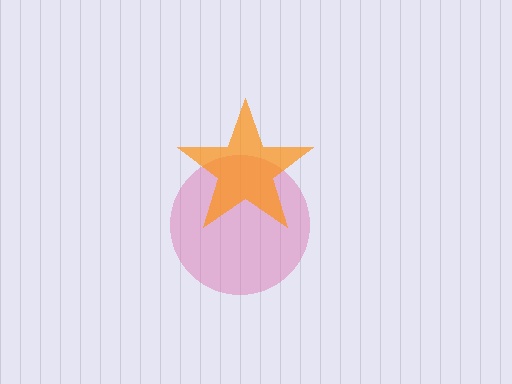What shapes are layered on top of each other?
The layered shapes are: a pink circle, an orange star.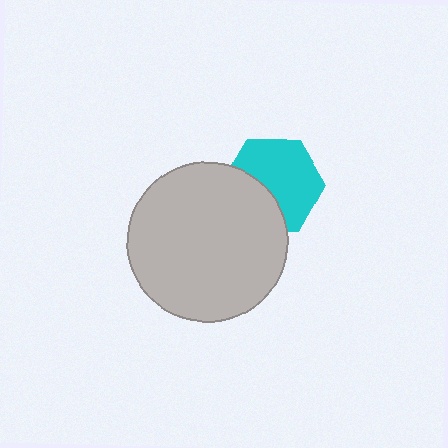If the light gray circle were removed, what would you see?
You would see the complete cyan hexagon.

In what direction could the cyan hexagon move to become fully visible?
The cyan hexagon could move toward the upper-right. That would shift it out from behind the light gray circle entirely.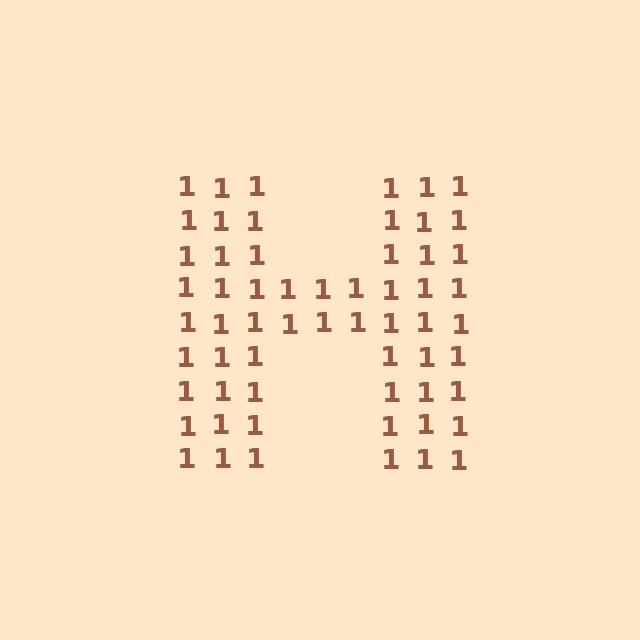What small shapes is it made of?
It is made of small digit 1's.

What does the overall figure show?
The overall figure shows the letter H.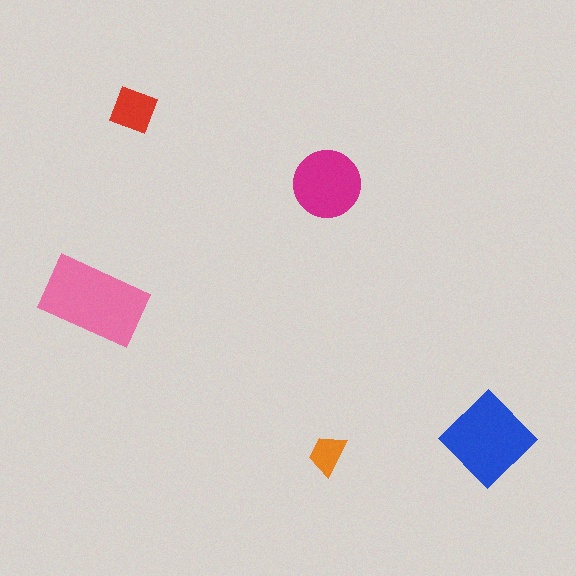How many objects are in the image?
There are 5 objects in the image.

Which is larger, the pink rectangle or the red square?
The pink rectangle.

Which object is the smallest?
The orange trapezoid.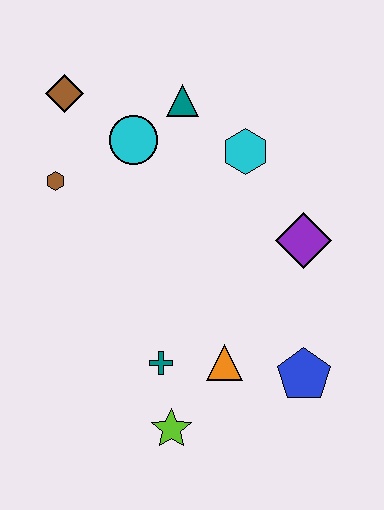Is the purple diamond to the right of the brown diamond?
Yes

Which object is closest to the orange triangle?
The teal cross is closest to the orange triangle.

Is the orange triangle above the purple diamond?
No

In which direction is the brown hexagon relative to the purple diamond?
The brown hexagon is to the left of the purple diamond.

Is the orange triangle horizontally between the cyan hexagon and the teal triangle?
Yes